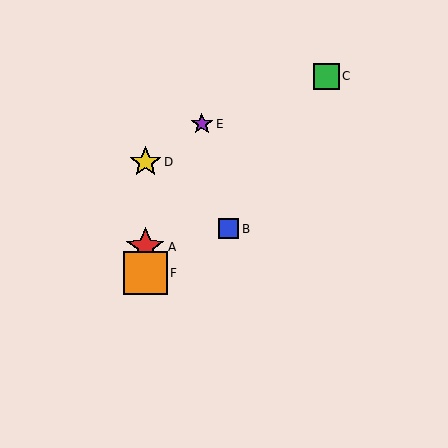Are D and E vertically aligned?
No, D is at x≈145 and E is at x≈202.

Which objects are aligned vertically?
Objects A, D, F are aligned vertically.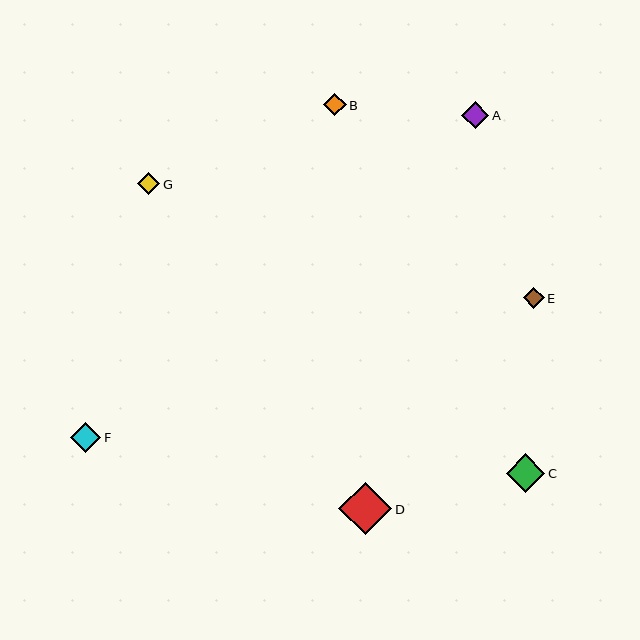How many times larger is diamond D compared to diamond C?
Diamond D is approximately 1.4 times the size of diamond C.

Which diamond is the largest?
Diamond D is the largest with a size of approximately 53 pixels.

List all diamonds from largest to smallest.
From largest to smallest: D, C, F, A, B, G, E.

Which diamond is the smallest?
Diamond E is the smallest with a size of approximately 21 pixels.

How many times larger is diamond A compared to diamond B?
Diamond A is approximately 1.2 times the size of diamond B.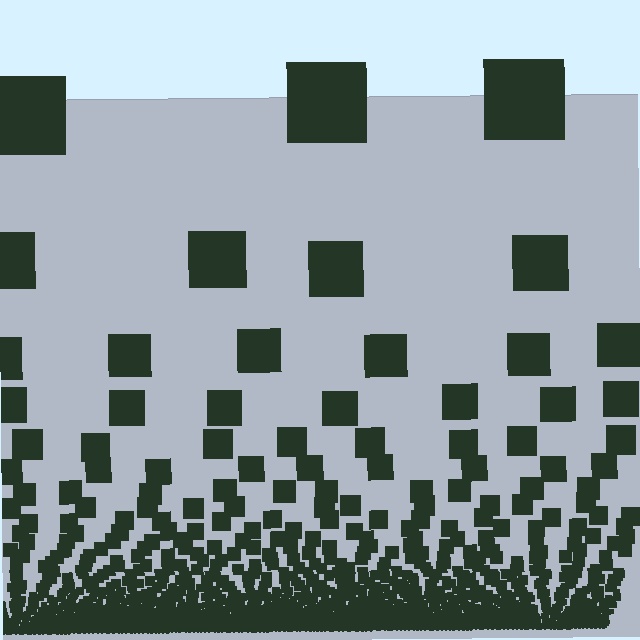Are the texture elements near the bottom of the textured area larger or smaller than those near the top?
Smaller. The gradient is inverted — elements near the bottom are smaller and denser.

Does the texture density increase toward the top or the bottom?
Density increases toward the bottom.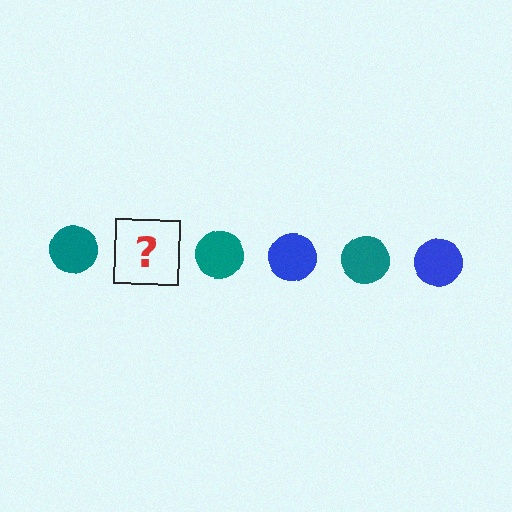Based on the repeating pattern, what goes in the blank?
The blank should be a blue circle.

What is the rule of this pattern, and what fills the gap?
The rule is that the pattern cycles through teal, blue circles. The gap should be filled with a blue circle.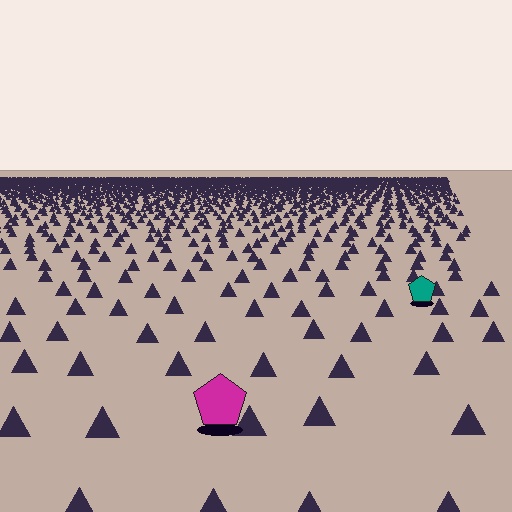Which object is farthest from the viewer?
The teal pentagon is farthest from the viewer. It appears smaller and the ground texture around it is denser.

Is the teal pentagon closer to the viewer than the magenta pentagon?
No. The magenta pentagon is closer — you can tell from the texture gradient: the ground texture is coarser near it.